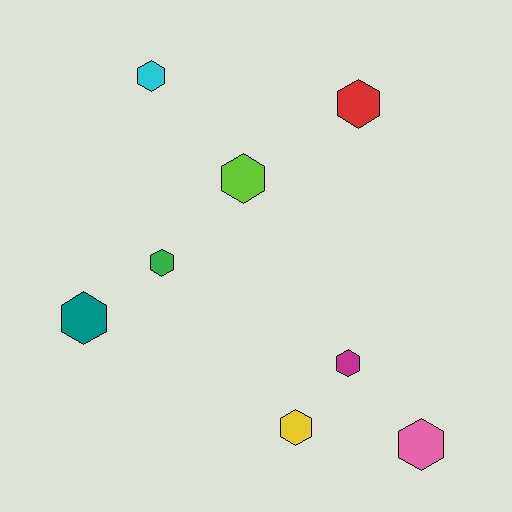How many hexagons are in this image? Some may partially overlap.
There are 8 hexagons.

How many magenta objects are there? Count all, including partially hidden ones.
There is 1 magenta object.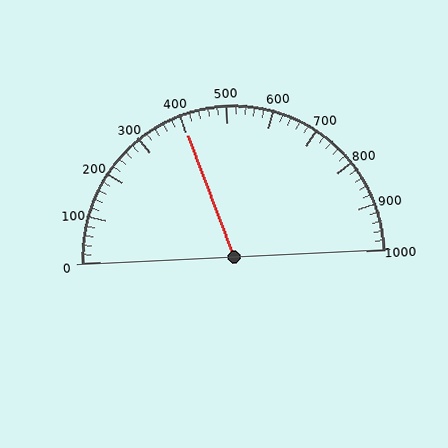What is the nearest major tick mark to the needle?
The nearest major tick mark is 400.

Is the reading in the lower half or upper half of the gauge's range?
The reading is in the lower half of the range (0 to 1000).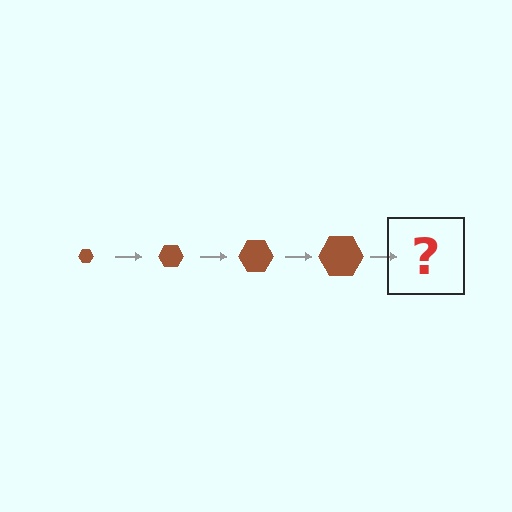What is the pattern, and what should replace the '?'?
The pattern is that the hexagon gets progressively larger each step. The '?' should be a brown hexagon, larger than the previous one.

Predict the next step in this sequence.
The next step is a brown hexagon, larger than the previous one.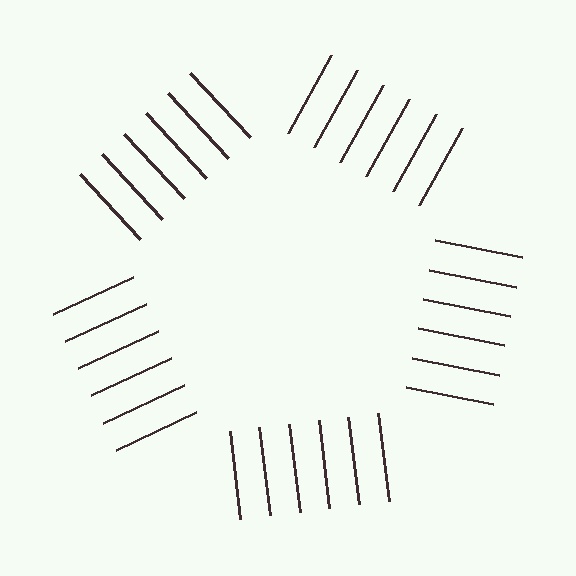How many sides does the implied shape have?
5 sides — the line-ends trace a pentagon.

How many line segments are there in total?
30 — 6 along each of the 5 edges.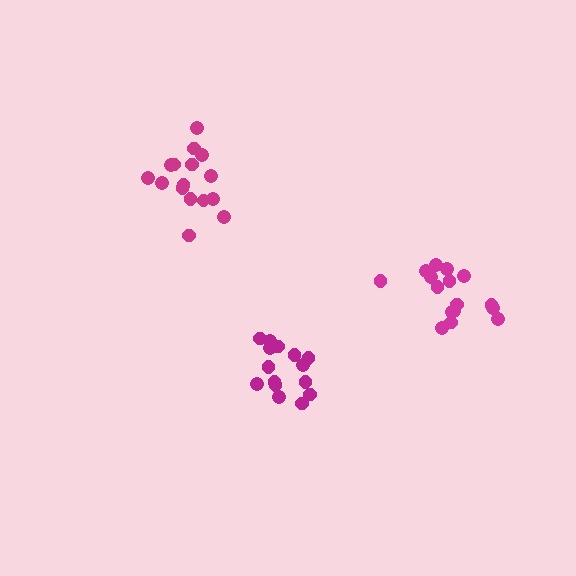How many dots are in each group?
Group 1: 16 dots, Group 2: 16 dots, Group 3: 15 dots (47 total).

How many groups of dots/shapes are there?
There are 3 groups.